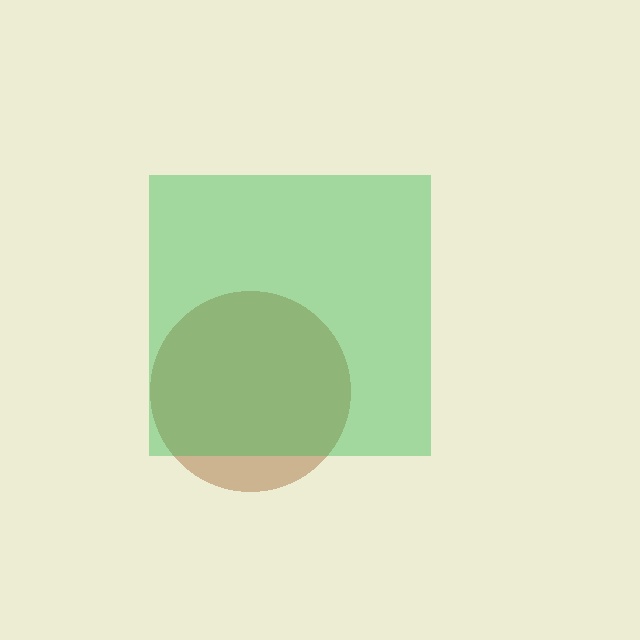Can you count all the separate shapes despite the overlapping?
Yes, there are 2 separate shapes.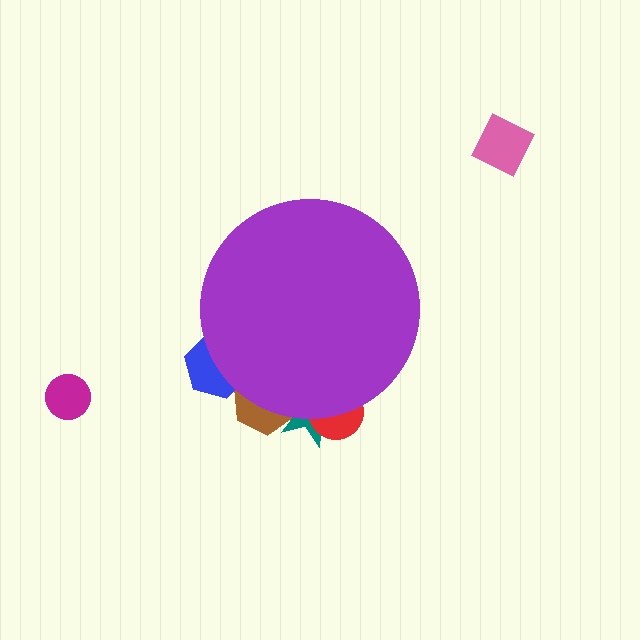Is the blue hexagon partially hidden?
Yes, the blue hexagon is partially hidden behind the purple circle.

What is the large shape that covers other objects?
A purple circle.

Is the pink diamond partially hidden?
No, the pink diamond is fully visible.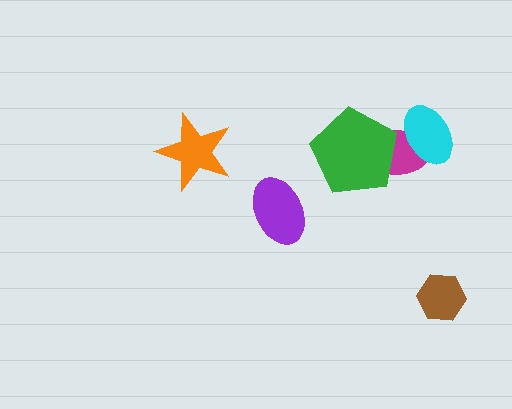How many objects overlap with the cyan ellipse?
1 object overlaps with the cyan ellipse.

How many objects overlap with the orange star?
0 objects overlap with the orange star.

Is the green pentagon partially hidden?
No, no other shape covers it.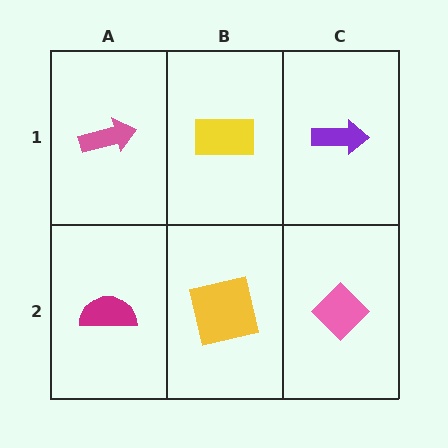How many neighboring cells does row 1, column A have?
2.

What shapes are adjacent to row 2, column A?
A pink arrow (row 1, column A), a yellow square (row 2, column B).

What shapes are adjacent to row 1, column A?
A magenta semicircle (row 2, column A), a yellow rectangle (row 1, column B).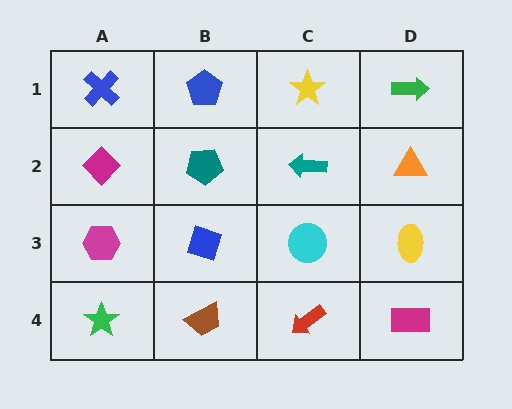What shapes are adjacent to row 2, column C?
A yellow star (row 1, column C), a cyan circle (row 3, column C), a teal pentagon (row 2, column B), an orange triangle (row 2, column D).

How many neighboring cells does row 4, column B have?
3.